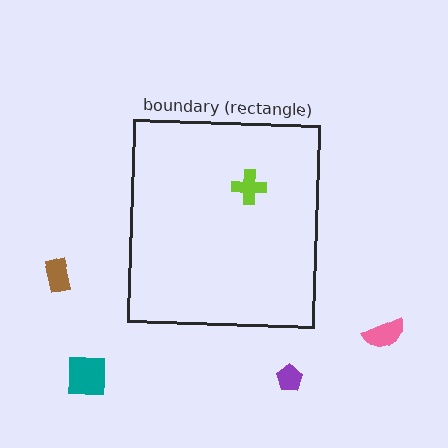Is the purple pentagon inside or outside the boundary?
Outside.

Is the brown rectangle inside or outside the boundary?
Outside.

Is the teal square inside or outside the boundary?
Outside.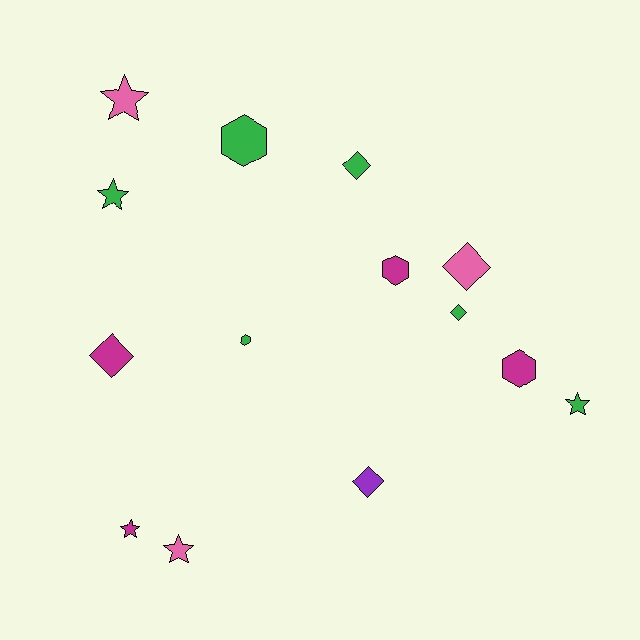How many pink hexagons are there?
There are no pink hexagons.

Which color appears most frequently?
Green, with 6 objects.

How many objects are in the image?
There are 14 objects.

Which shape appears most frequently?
Star, with 5 objects.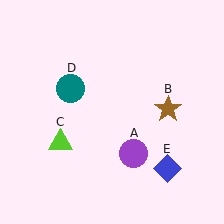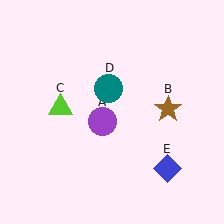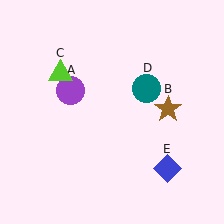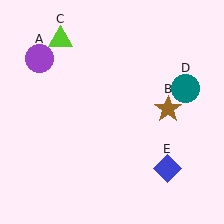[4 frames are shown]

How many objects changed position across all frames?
3 objects changed position: purple circle (object A), lime triangle (object C), teal circle (object D).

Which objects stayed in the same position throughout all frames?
Brown star (object B) and blue diamond (object E) remained stationary.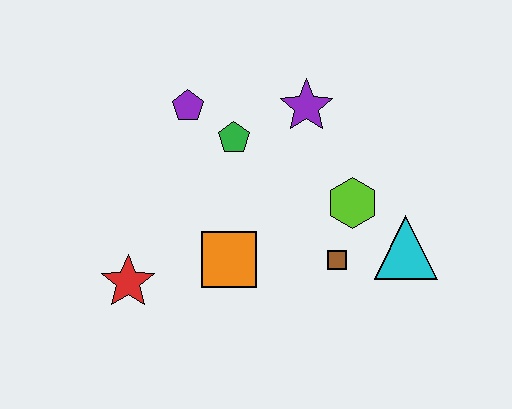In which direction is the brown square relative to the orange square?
The brown square is to the right of the orange square.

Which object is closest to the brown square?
The lime hexagon is closest to the brown square.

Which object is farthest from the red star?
The cyan triangle is farthest from the red star.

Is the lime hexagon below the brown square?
No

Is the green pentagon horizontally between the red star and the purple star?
Yes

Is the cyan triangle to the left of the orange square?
No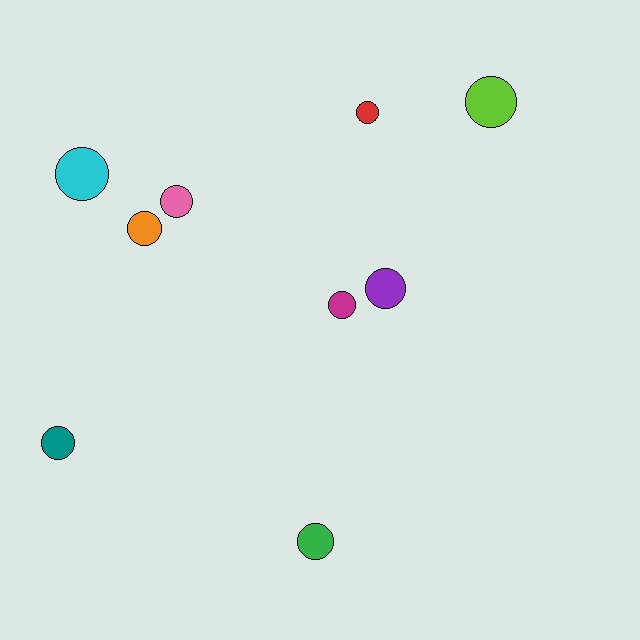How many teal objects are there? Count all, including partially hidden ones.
There is 1 teal object.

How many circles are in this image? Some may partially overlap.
There are 9 circles.